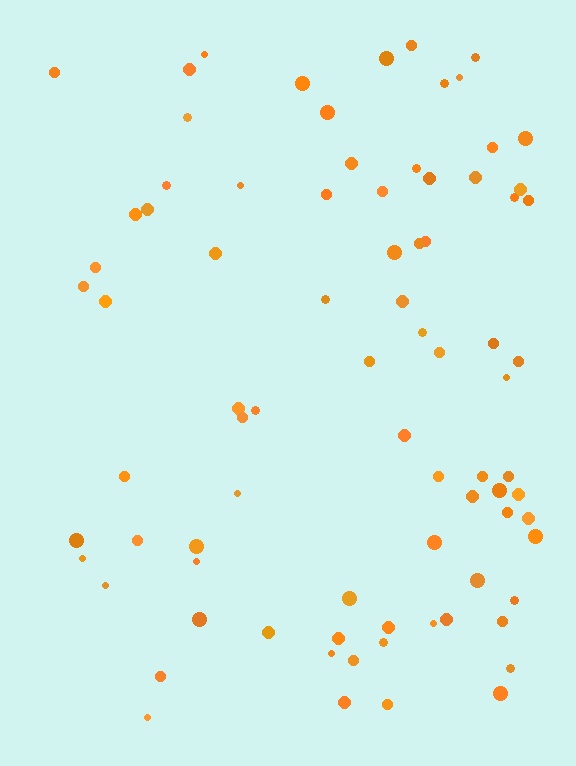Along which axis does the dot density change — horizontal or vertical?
Horizontal.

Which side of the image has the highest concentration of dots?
The right.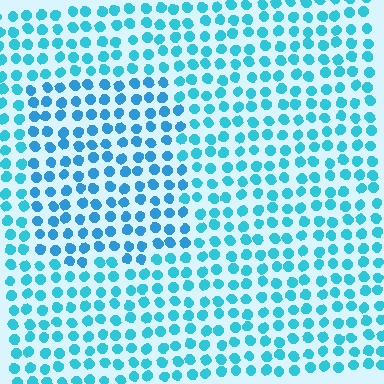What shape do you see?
I see a rectangle.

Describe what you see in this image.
The image is filled with small cyan elements in a uniform arrangement. A rectangle-shaped region is visible where the elements are tinted to a slightly different hue, forming a subtle color boundary.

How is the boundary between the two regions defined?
The boundary is defined purely by a slight shift in hue (about 17 degrees). Spacing, size, and orientation are identical on both sides.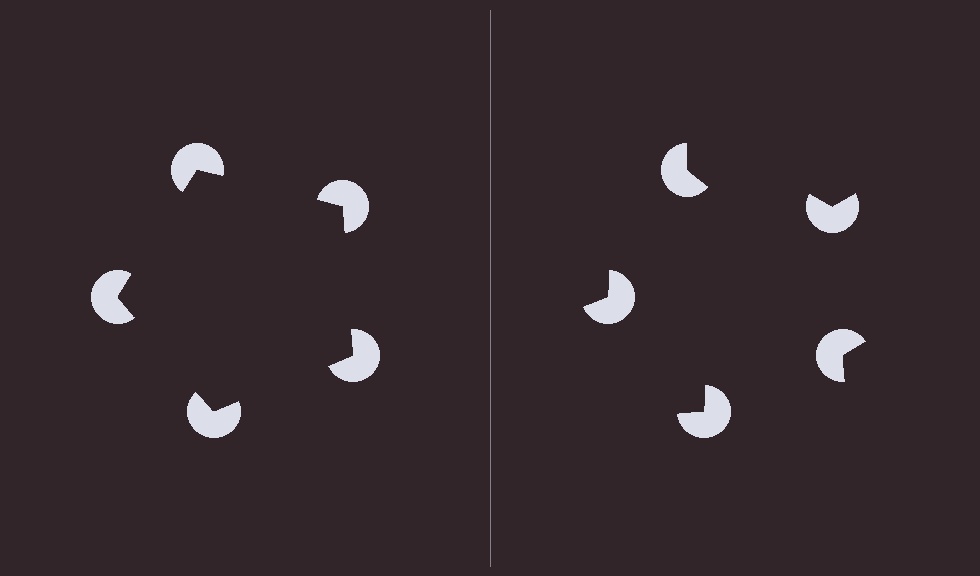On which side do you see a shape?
An illusory pentagon appears on the left side. On the right side the wedge cuts are rotated, so no coherent shape forms.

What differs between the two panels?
The pac-man discs are positioned identically on both sides; only the wedge orientations differ. On the left they align to a pentagon; on the right they are misaligned.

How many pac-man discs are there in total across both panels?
10 — 5 on each side.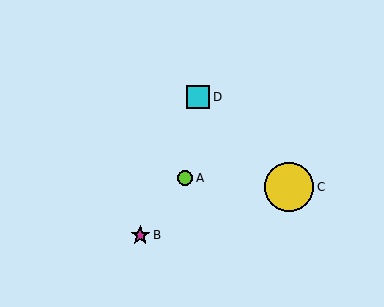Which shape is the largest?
The yellow circle (labeled C) is the largest.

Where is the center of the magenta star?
The center of the magenta star is at (140, 235).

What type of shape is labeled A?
Shape A is a lime circle.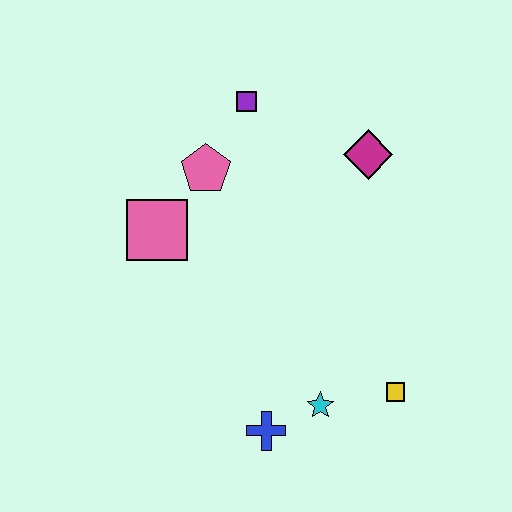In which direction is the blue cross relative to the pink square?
The blue cross is below the pink square.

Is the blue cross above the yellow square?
No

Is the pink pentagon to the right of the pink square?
Yes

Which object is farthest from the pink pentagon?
The yellow square is farthest from the pink pentagon.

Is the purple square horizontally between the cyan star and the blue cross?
No